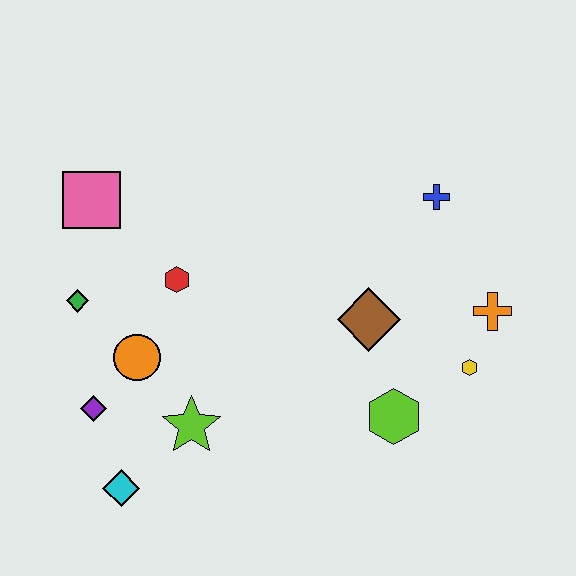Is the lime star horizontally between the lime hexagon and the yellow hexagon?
No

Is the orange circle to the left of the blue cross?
Yes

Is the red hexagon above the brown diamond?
Yes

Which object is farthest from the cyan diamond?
The blue cross is farthest from the cyan diamond.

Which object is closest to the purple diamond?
The orange circle is closest to the purple diamond.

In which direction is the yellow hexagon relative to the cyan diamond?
The yellow hexagon is to the right of the cyan diamond.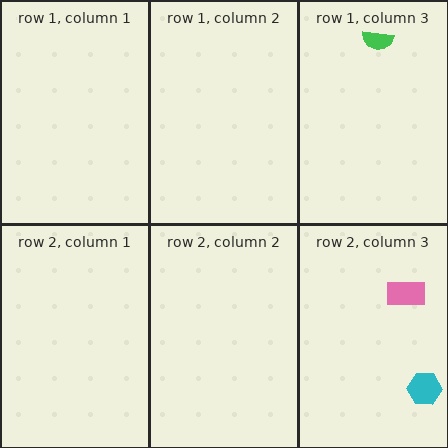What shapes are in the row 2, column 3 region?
The pink rectangle, the cyan hexagon.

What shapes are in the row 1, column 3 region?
The green semicircle.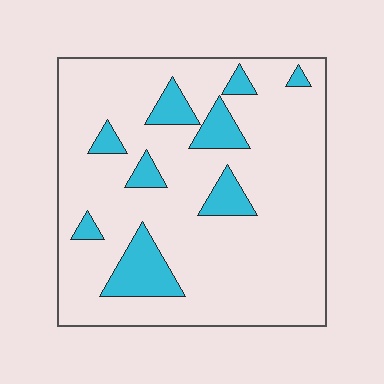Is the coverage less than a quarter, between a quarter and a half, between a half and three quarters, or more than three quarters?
Less than a quarter.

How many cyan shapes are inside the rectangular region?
9.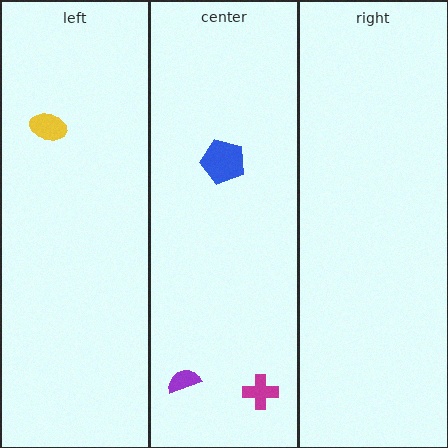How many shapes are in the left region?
1.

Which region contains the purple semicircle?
The center region.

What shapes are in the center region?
The purple semicircle, the blue pentagon, the magenta cross.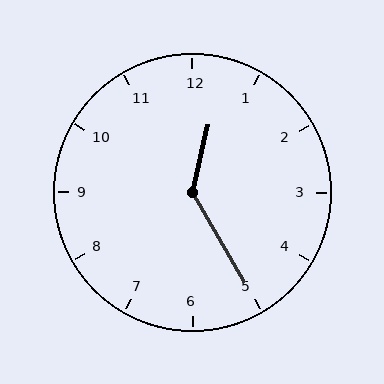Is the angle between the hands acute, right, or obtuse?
It is obtuse.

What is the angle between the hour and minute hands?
Approximately 138 degrees.